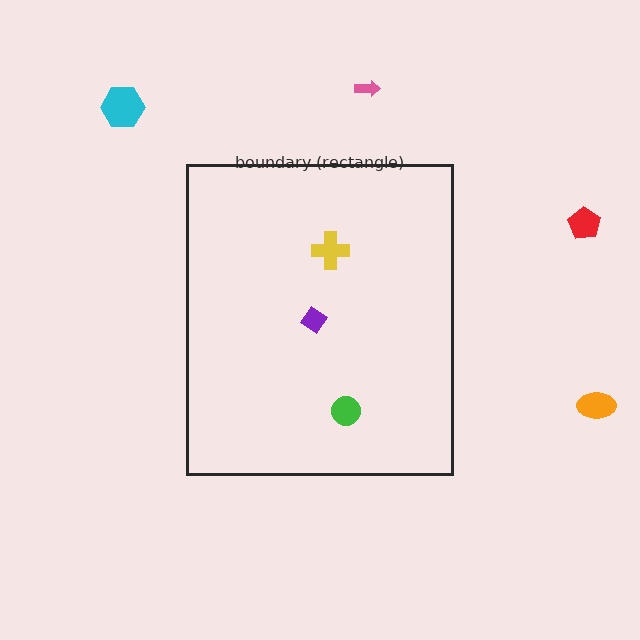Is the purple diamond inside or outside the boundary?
Inside.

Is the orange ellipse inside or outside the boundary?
Outside.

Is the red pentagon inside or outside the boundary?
Outside.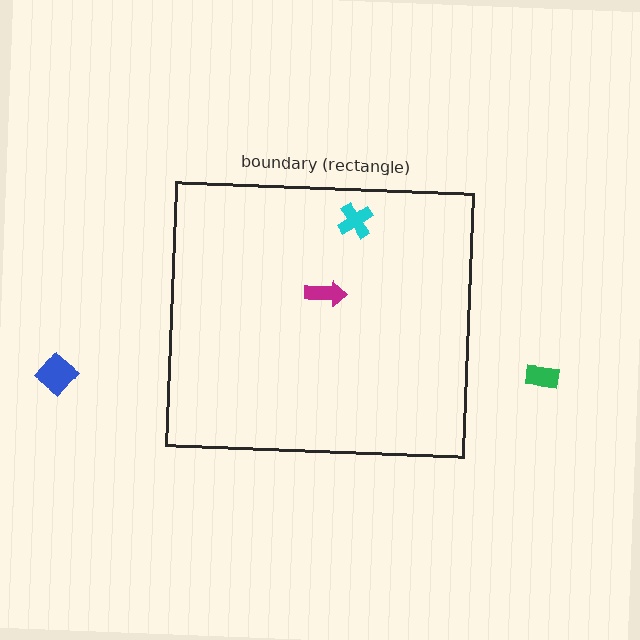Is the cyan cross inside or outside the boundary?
Inside.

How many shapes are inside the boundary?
2 inside, 2 outside.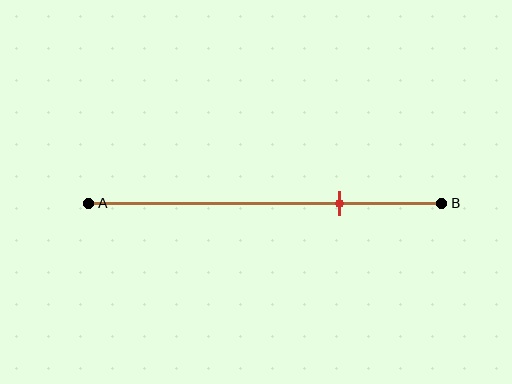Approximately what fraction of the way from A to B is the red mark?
The red mark is approximately 70% of the way from A to B.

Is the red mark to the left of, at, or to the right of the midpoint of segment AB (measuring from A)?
The red mark is to the right of the midpoint of segment AB.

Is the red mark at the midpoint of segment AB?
No, the mark is at about 70% from A, not at the 50% midpoint.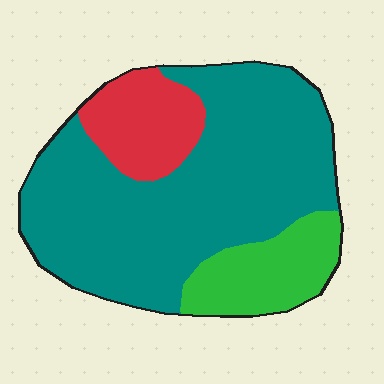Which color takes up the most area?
Teal, at roughly 70%.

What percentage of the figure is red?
Red covers about 15% of the figure.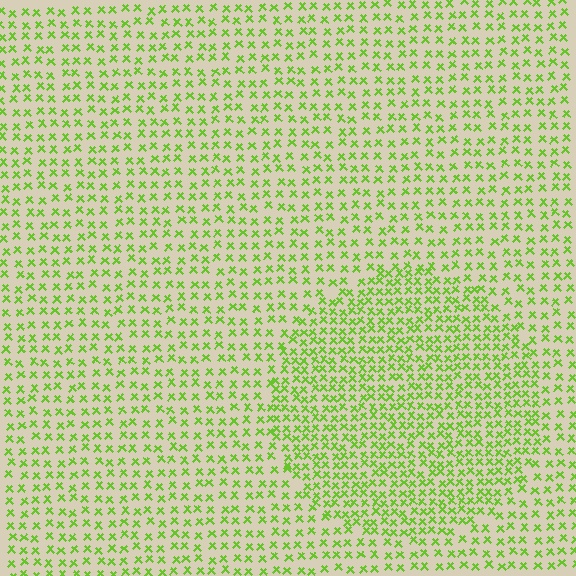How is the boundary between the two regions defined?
The boundary is defined by a change in element density (approximately 1.7x ratio). All elements are the same color, size, and shape.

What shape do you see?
I see a circle.